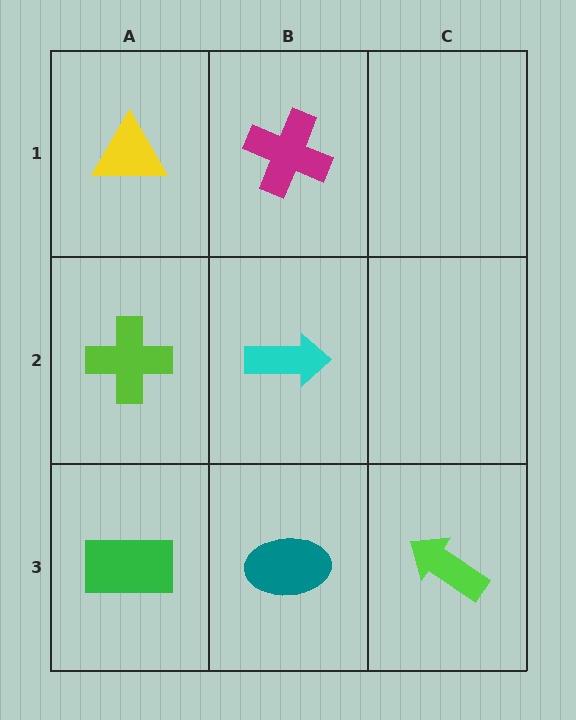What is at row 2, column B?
A cyan arrow.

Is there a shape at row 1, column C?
No, that cell is empty.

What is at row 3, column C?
A lime arrow.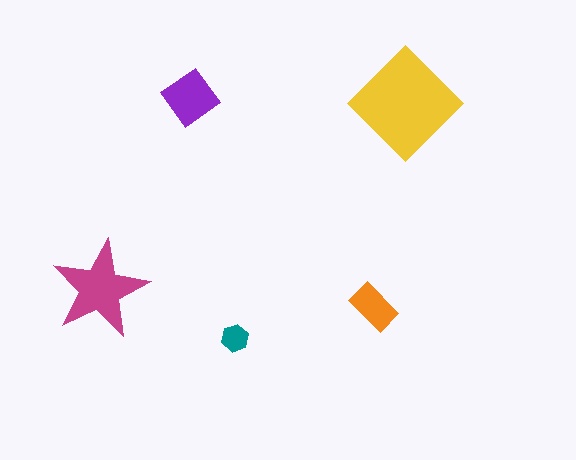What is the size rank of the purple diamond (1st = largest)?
3rd.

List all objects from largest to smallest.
The yellow diamond, the magenta star, the purple diamond, the orange rectangle, the teal hexagon.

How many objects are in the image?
There are 5 objects in the image.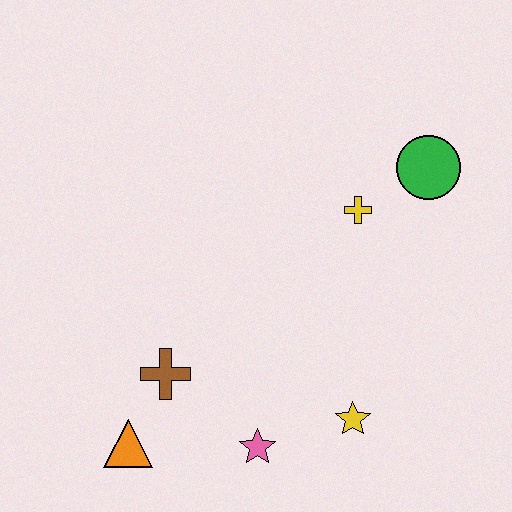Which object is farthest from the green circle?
The orange triangle is farthest from the green circle.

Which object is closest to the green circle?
The yellow cross is closest to the green circle.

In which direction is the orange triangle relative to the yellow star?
The orange triangle is to the left of the yellow star.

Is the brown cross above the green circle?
No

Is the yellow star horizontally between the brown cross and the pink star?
No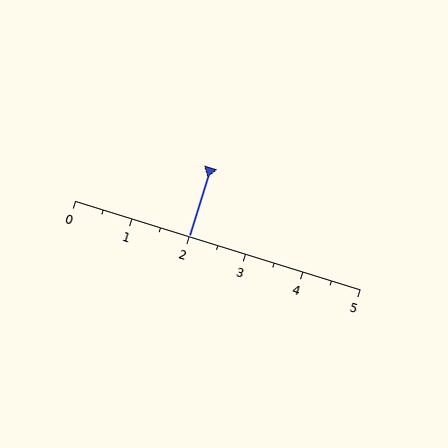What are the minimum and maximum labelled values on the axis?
The axis runs from 0 to 5.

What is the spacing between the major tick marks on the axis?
The major ticks are spaced 1 apart.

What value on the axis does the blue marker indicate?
The marker indicates approximately 2.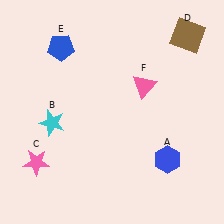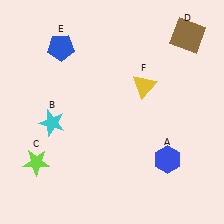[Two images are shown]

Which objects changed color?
C changed from pink to lime. F changed from pink to yellow.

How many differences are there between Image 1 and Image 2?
There are 2 differences between the two images.